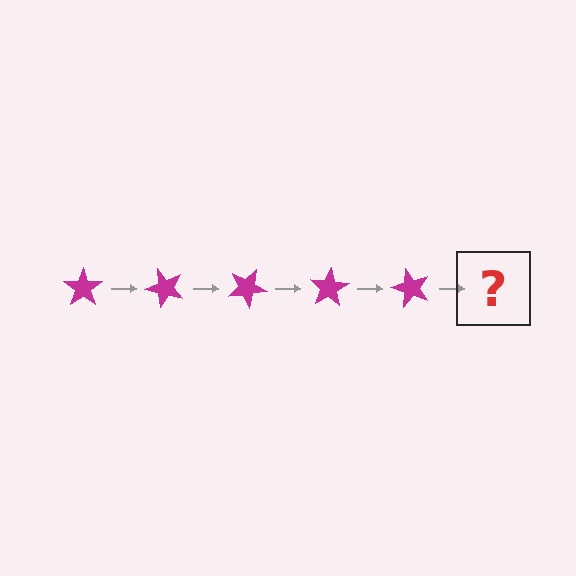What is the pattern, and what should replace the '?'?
The pattern is that the star rotates 50 degrees each step. The '?' should be a magenta star rotated 250 degrees.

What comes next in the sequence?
The next element should be a magenta star rotated 250 degrees.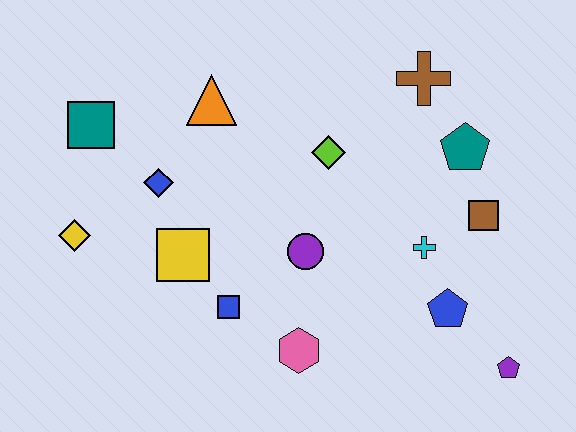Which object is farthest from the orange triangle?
The purple pentagon is farthest from the orange triangle.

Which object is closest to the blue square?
The yellow square is closest to the blue square.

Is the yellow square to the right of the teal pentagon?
No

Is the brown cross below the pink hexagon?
No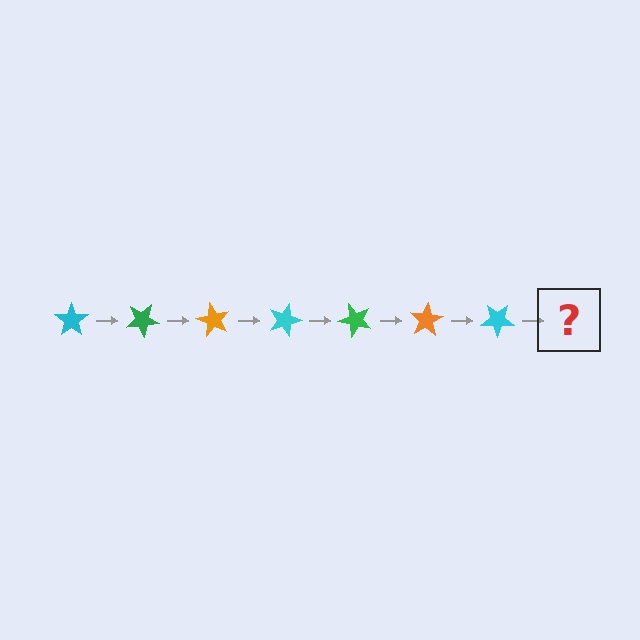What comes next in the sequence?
The next element should be a green star, rotated 210 degrees from the start.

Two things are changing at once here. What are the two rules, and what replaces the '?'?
The two rules are that it rotates 30 degrees each step and the color cycles through cyan, green, and orange. The '?' should be a green star, rotated 210 degrees from the start.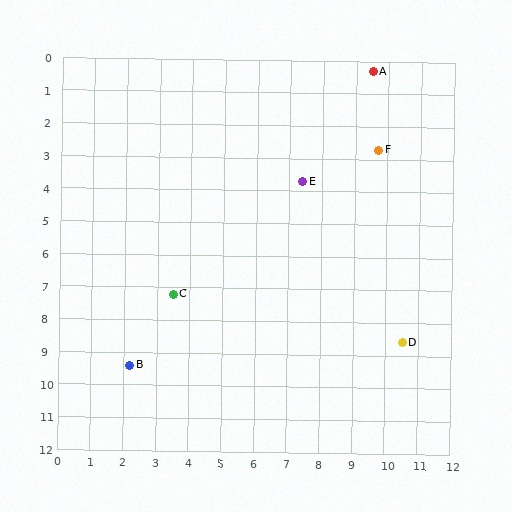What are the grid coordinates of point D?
Point D is at approximately (10.5, 8.6).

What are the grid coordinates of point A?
Point A is at approximately (9.5, 0.3).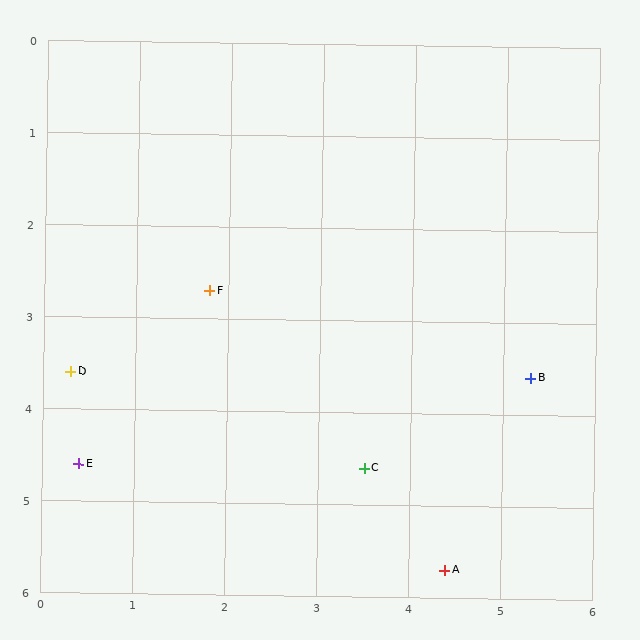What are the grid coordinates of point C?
Point C is at approximately (3.5, 4.6).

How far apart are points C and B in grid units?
Points C and B are about 2.1 grid units apart.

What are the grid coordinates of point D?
Point D is at approximately (0.3, 3.6).